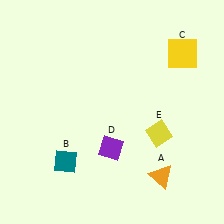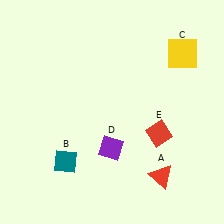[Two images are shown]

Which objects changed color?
A changed from orange to red. E changed from yellow to red.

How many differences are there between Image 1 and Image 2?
There are 2 differences between the two images.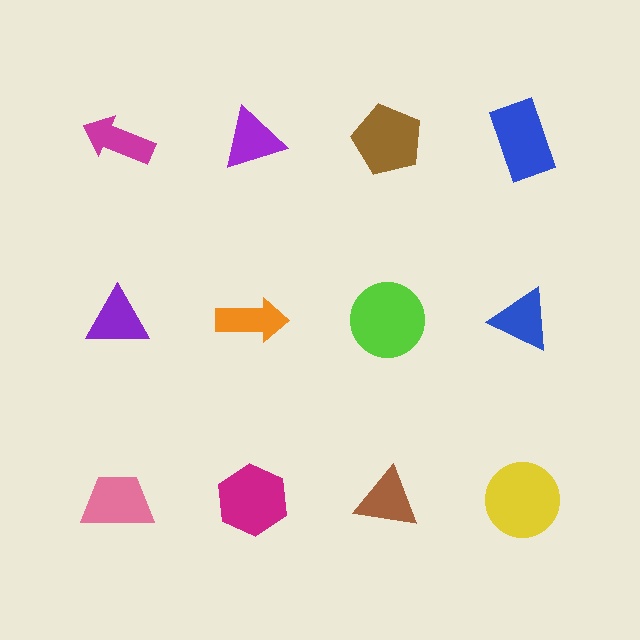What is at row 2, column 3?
A lime circle.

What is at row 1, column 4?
A blue rectangle.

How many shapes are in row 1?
4 shapes.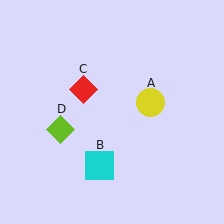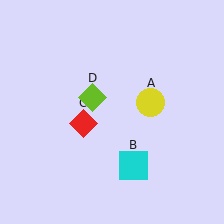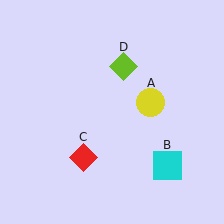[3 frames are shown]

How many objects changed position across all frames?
3 objects changed position: cyan square (object B), red diamond (object C), lime diamond (object D).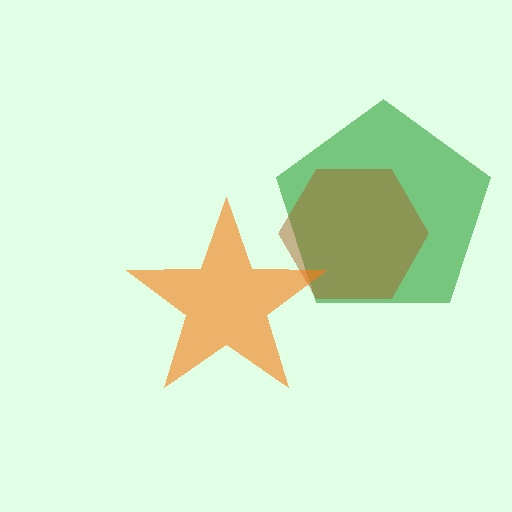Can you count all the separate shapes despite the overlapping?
Yes, there are 3 separate shapes.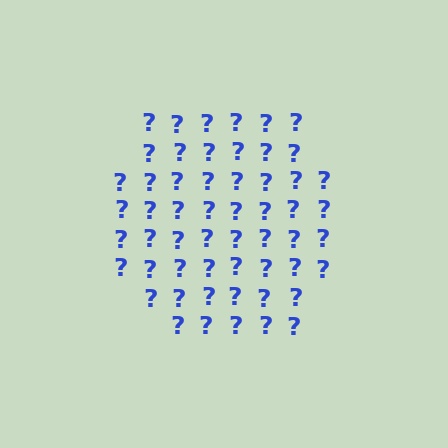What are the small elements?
The small elements are question marks.